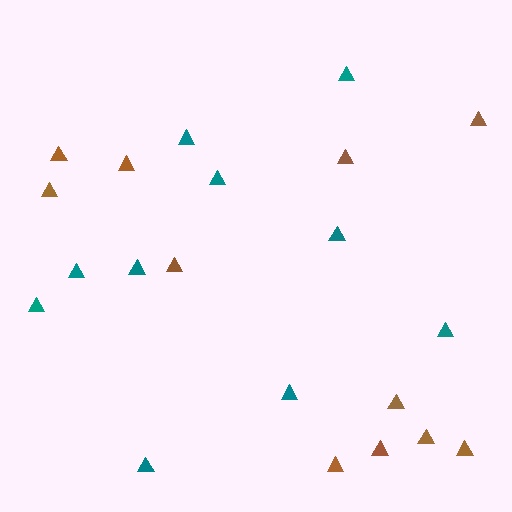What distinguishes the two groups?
There are 2 groups: one group of teal triangles (10) and one group of brown triangles (11).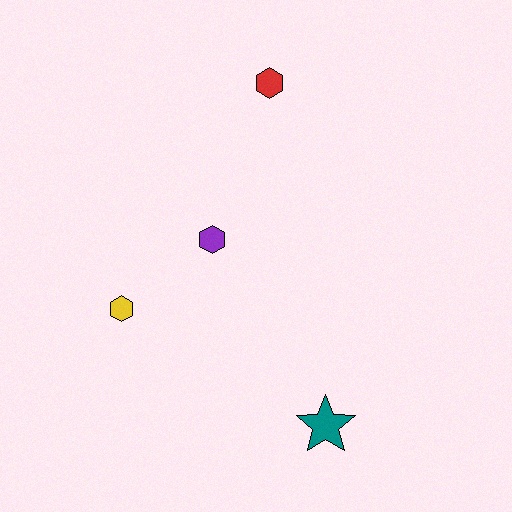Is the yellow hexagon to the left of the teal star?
Yes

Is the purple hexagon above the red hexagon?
No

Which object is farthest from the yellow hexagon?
The red hexagon is farthest from the yellow hexagon.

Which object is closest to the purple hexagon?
The yellow hexagon is closest to the purple hexagon.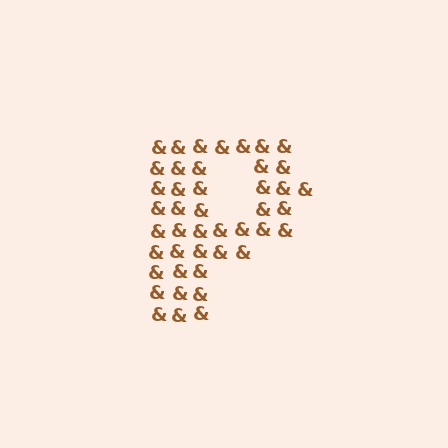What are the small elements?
The small elements are ampersands.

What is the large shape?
The large shape is the letter P.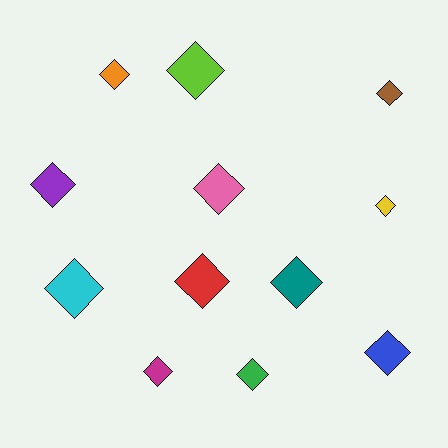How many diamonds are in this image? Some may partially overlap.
There are 12 diamonds.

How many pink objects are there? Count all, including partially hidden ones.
There is 1 pink object.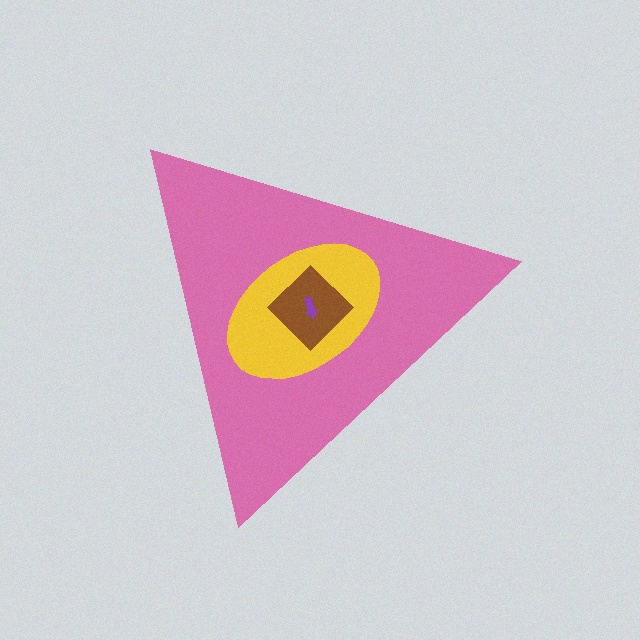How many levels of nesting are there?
4.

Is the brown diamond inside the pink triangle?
Yes.